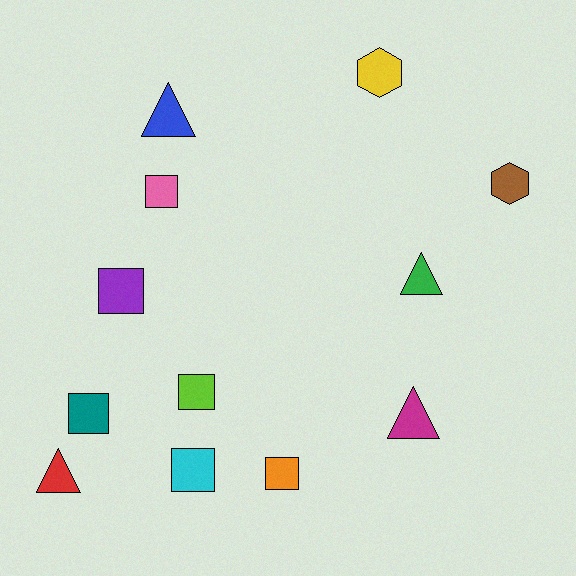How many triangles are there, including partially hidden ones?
There are 4 triangles.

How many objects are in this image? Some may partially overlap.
There are 12 objects.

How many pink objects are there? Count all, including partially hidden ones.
There is 1 pink object.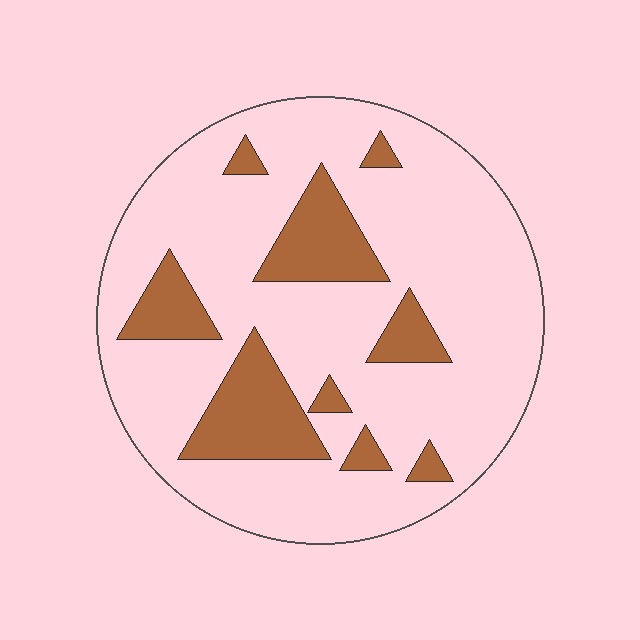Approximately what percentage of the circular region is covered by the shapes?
Approximately 20%.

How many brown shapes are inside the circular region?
9.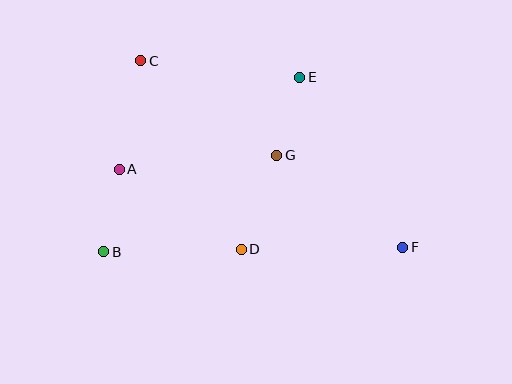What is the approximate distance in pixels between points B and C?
The distance between B and C is approximately 195 pixels.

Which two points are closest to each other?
Points E and G are closest to each other.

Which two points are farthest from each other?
Points C and F are farthest from each other.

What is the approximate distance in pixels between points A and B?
The distance between A and B is approximately 84 pixels.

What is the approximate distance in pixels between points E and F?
The distance between E and F is approximately 199 pixels.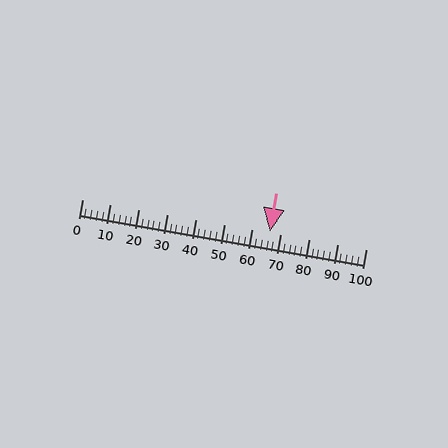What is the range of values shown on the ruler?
The ruler shows values from 0 to 100.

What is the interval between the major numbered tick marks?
The major tick marks are spaced 10 units apart.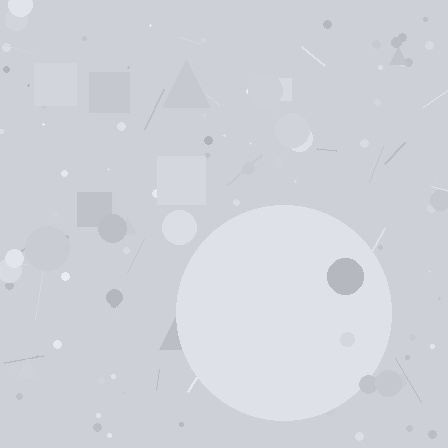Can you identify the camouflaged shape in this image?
The camouflaged shape is a circle.